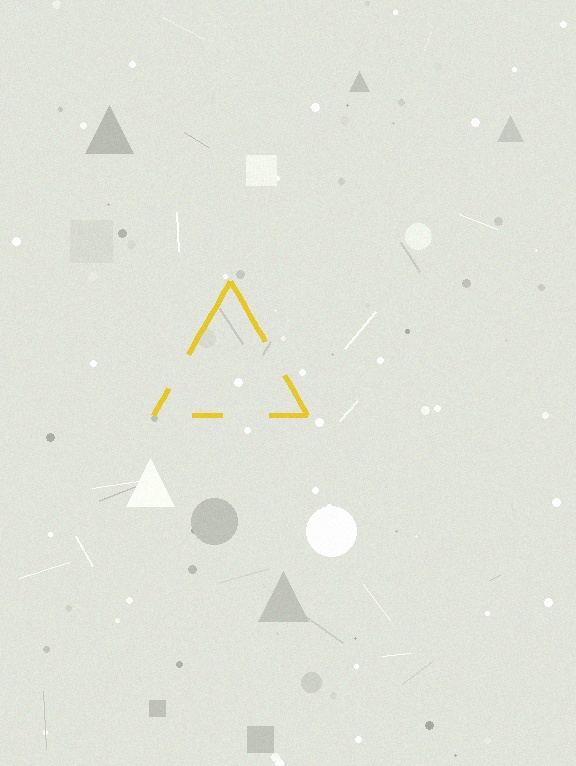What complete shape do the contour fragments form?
The contour fragments form a triangle.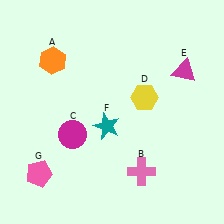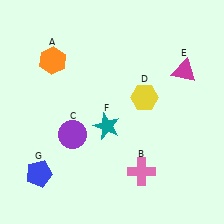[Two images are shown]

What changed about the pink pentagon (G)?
In Image 1, G is pink. In Image 2, it changed to blue.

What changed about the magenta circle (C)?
In Image 1, C is magenta. In Image 2, it changed to purple.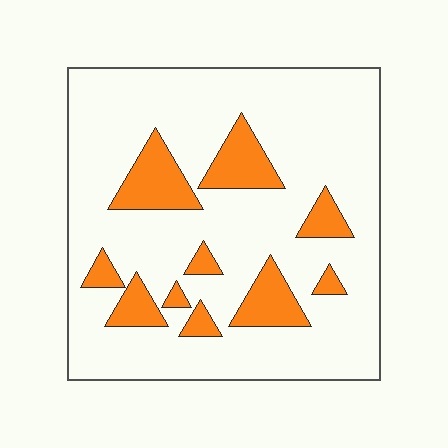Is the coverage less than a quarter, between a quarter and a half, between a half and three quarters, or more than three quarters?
Less than a quarter.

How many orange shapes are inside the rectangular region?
10.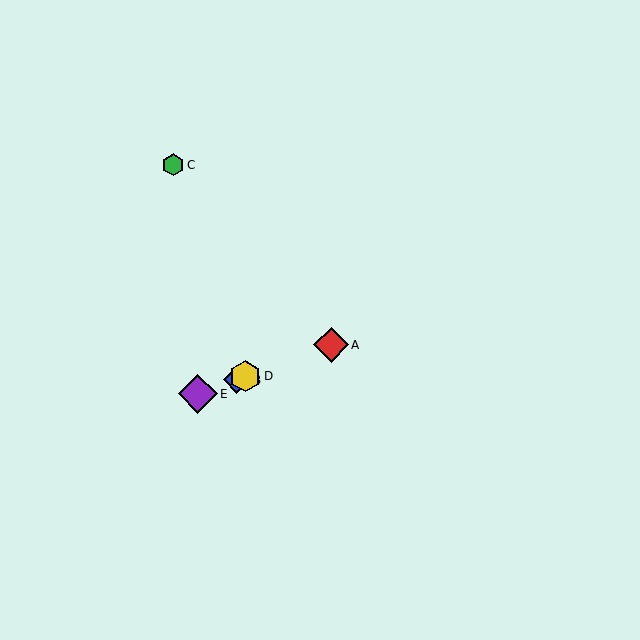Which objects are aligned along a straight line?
Objects A, B, D, E are aligned along a straight line.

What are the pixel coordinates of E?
Object E is at (198, 394).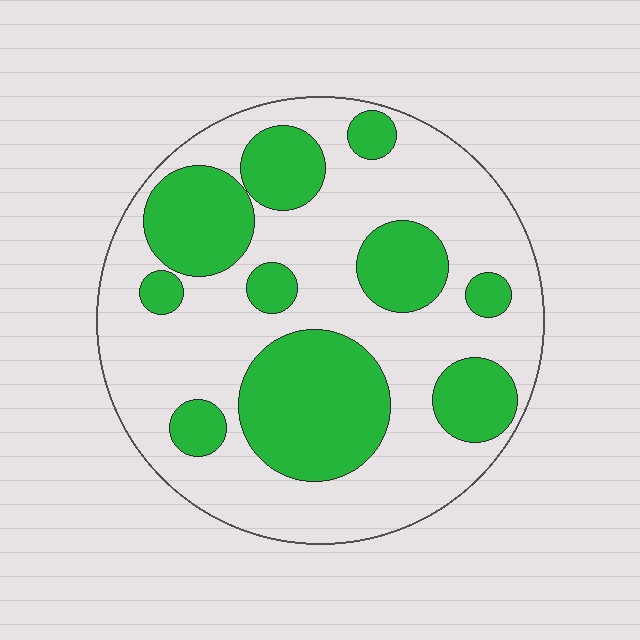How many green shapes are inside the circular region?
10.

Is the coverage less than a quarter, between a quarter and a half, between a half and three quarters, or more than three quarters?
Between a quarter and a half.